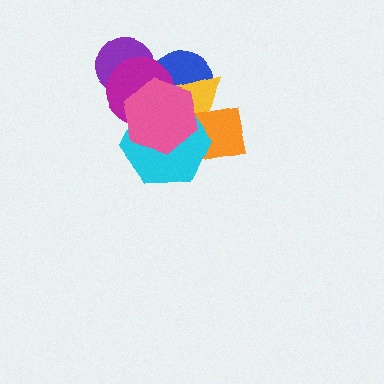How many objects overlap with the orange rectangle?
4 objects overlap with the orange rectangle.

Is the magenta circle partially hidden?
Yes, it is partially covered by another shape.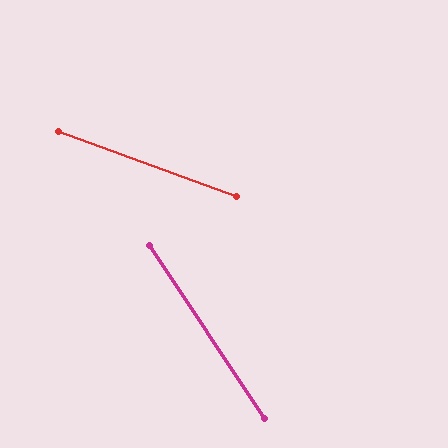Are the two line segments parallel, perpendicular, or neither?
Neither parallel nor perpendicular — they differ by about 36°.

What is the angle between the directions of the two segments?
Approximately 36 degrees.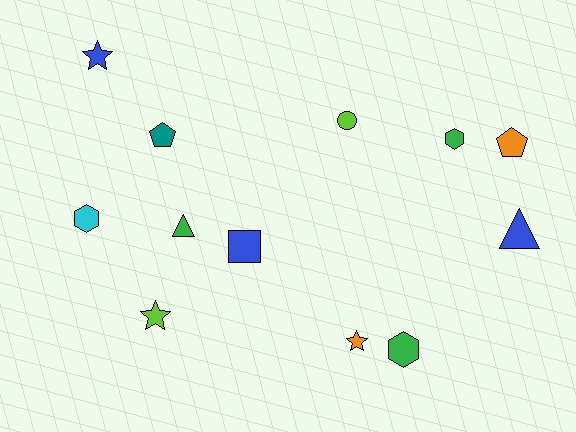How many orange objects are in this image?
There are 2 orange objects.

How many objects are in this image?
There are 12 objects.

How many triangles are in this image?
There are 2 triangles.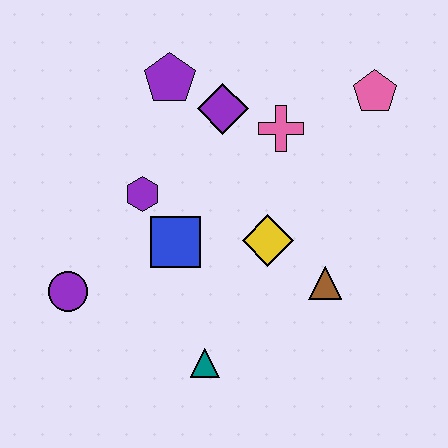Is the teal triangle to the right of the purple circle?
Yes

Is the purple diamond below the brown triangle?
No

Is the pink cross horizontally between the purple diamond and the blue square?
No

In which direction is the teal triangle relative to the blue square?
The teal triangle is below the blue square.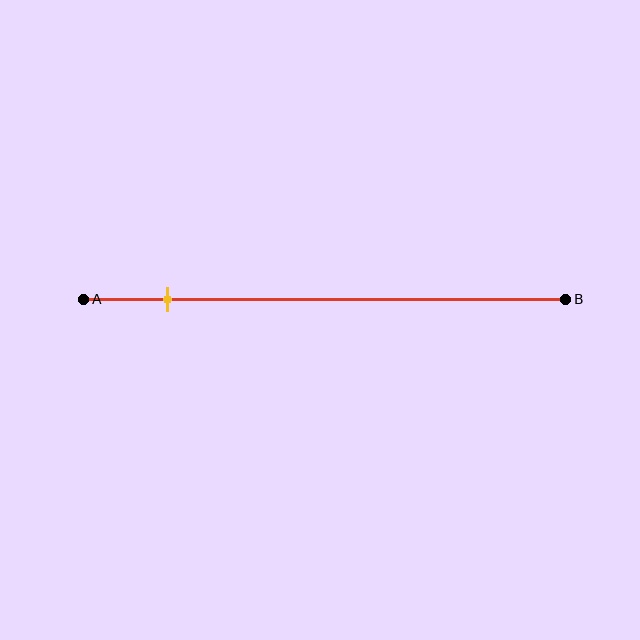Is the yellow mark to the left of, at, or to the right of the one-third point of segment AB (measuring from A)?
The yellow mark is to the left of the one-third point of segment AB.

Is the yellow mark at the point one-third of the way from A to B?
No, the mark is at about 20% from A, not at the 33% one-third point.